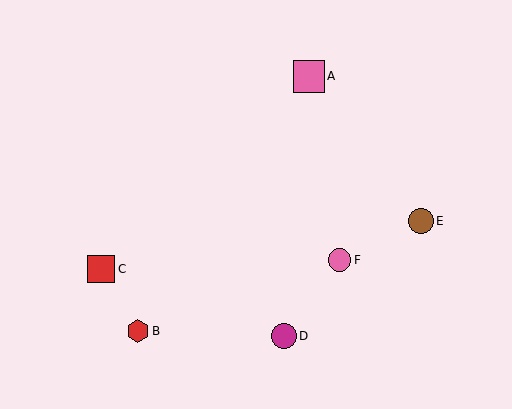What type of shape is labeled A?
Shape A is a pink square.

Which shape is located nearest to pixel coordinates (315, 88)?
The pink square (labeled A) at (309, 76) is nearest to that location.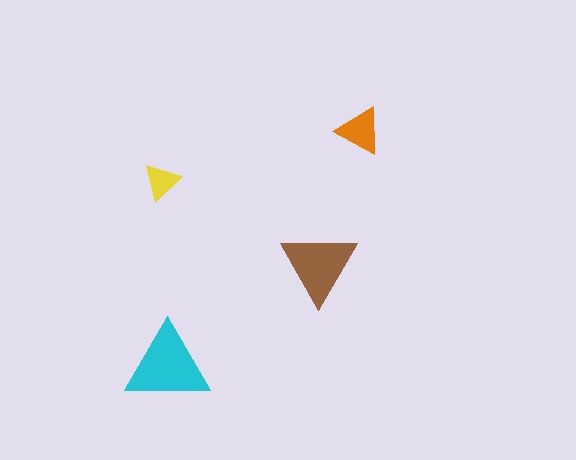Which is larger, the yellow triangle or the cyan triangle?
The cyan one.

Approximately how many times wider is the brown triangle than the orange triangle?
About 1.5 times wider.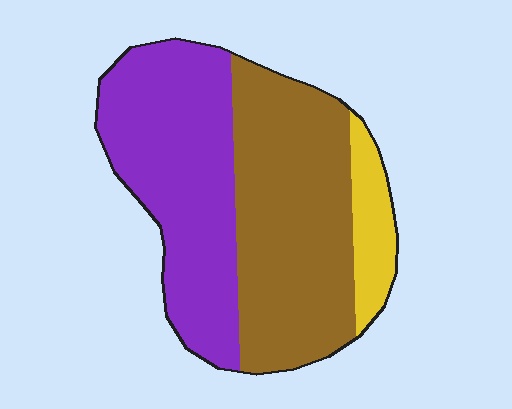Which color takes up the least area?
Yellow, at roughly 10%.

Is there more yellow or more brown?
Brown.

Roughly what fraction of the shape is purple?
Purple takes up about two fifths (2/5) of the shape.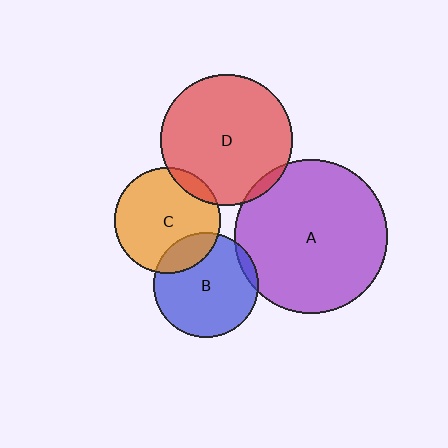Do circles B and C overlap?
Yes.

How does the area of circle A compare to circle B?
Approximately 2.1 times.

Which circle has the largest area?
Circle A (purple).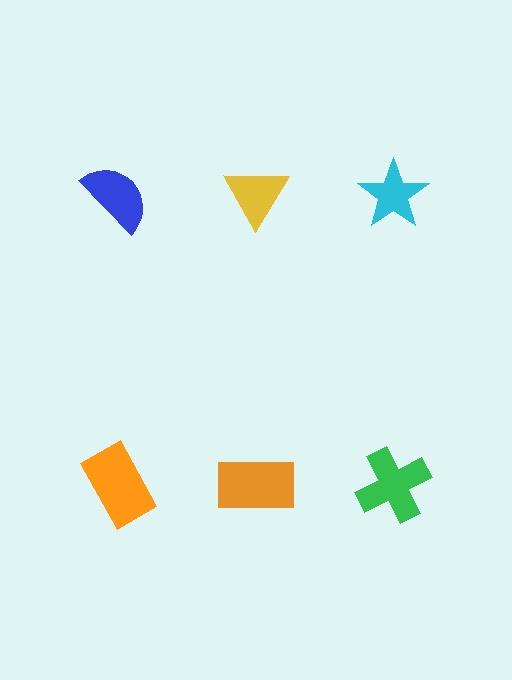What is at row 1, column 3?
A cyan star.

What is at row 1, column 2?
A yellow triangle.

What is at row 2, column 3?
A green cross.